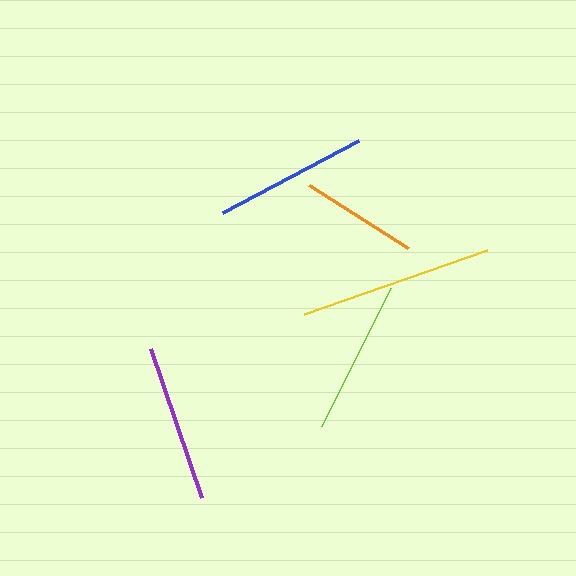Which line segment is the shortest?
The orange line is the shortest at approximately 118 pixels.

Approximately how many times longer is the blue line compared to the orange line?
The blue line is approximately 1.3 times the length of the orange line.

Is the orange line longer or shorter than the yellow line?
The yellow line is longer than the orange line.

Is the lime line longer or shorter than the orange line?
The lime line is longer than the orange line.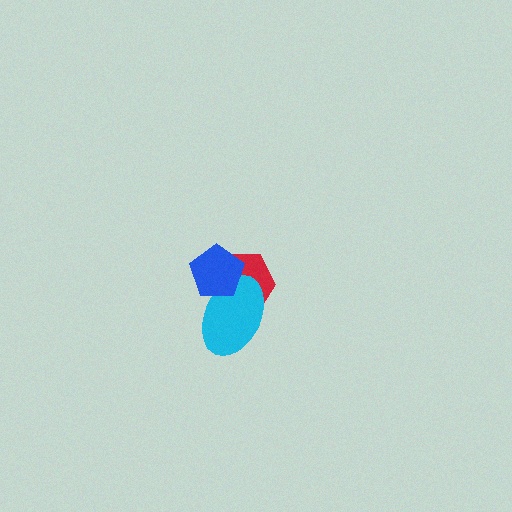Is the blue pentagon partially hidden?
No, no other shape covers it.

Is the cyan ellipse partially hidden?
Yes, it is partially covered by another shape.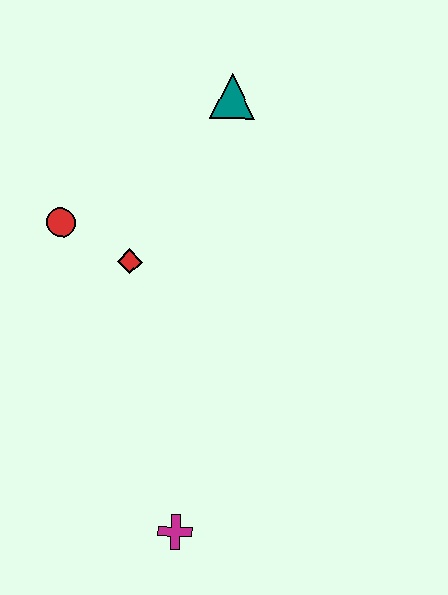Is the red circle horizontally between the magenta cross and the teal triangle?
No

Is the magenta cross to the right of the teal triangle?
No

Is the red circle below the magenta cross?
No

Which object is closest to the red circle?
The red diamond is closest to the red circle.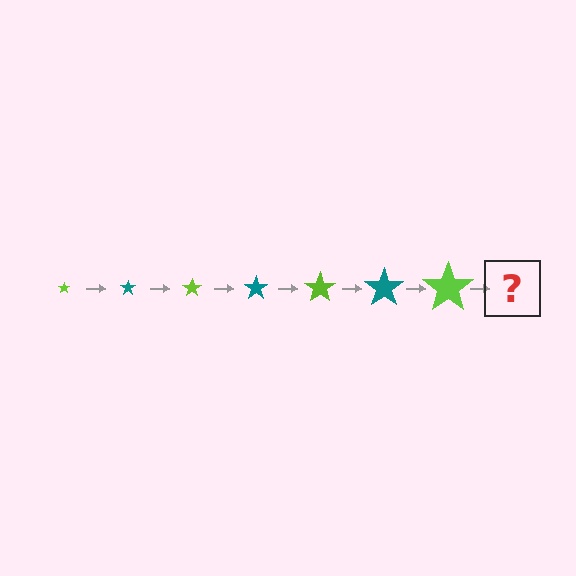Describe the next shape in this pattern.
It should be a teal star, larger than the previous one.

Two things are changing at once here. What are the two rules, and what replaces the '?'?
The two rules are that the star grows larger each step and the color cycles through lime and teal. The '?' should be a teal star, larger than the previous one.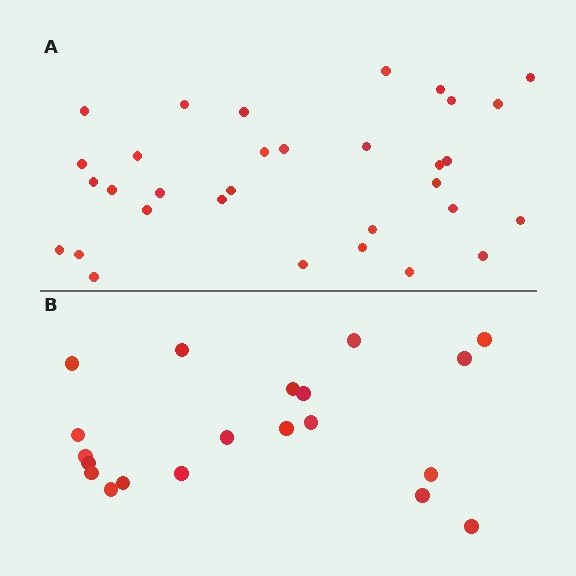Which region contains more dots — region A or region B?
Region A (the top region) has more dots.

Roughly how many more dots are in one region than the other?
Region A has roughly 12 or so more dots than region B.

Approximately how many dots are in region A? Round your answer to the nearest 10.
About 30 dots. (The exact count is 32, which rounds to 30.)